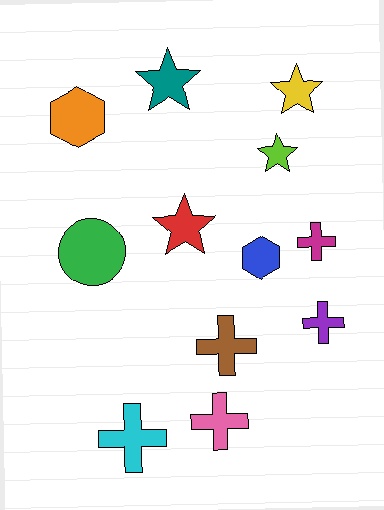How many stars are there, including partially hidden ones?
There are 4 stars.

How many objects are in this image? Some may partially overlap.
There are 12 objects.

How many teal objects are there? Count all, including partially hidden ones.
There is 1 teal object.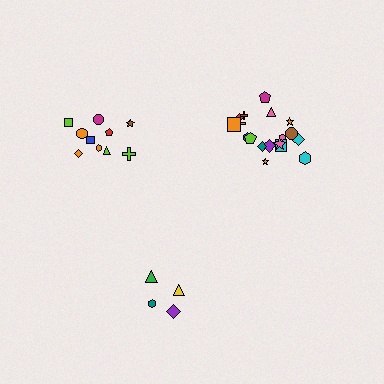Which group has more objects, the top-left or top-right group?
The top-right group.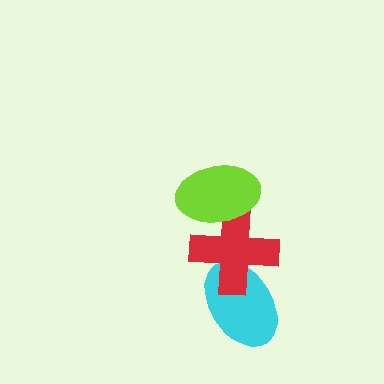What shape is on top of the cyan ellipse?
The red cross is on top of the cyan ellipse.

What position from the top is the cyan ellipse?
The cyan ellipse is 3rd from the top.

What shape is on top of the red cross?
The lime ellipse is on top of the red cross.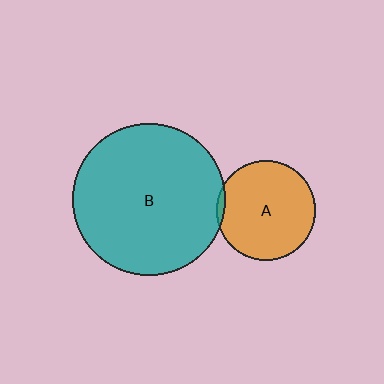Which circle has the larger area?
Circle B (teal).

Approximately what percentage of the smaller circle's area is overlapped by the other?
Approximately 5%.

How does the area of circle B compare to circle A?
Approximately 2.3 times.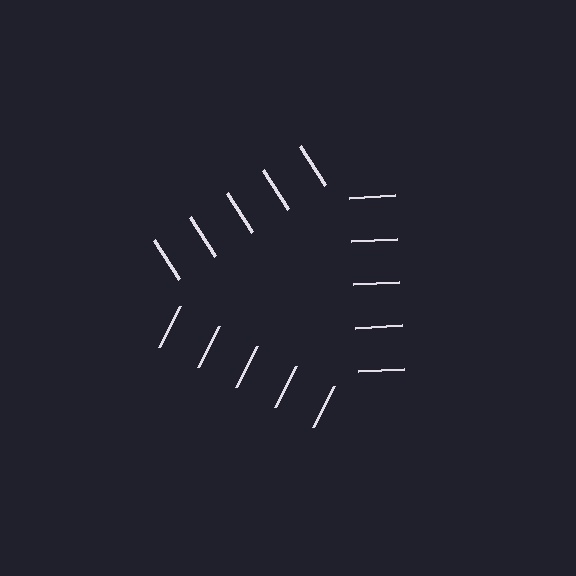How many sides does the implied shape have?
3 sides — the line-ends trace a triangle.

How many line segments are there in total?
15 — 5 along each of the 3 edges.